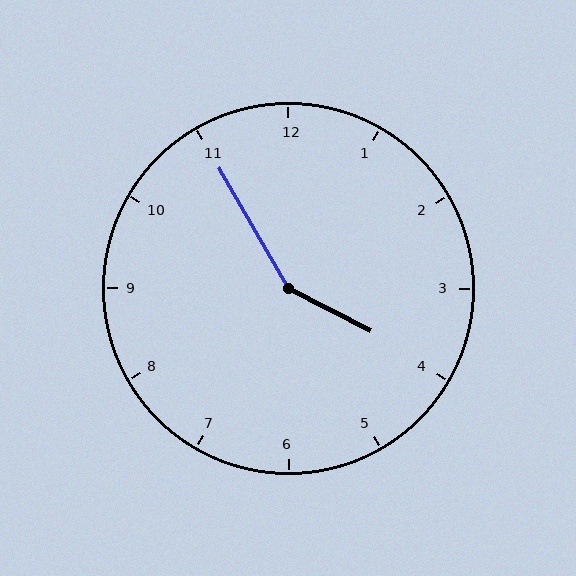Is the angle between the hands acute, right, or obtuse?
It is obtuse.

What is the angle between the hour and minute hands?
Approximately 148 degrees.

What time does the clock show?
3:55.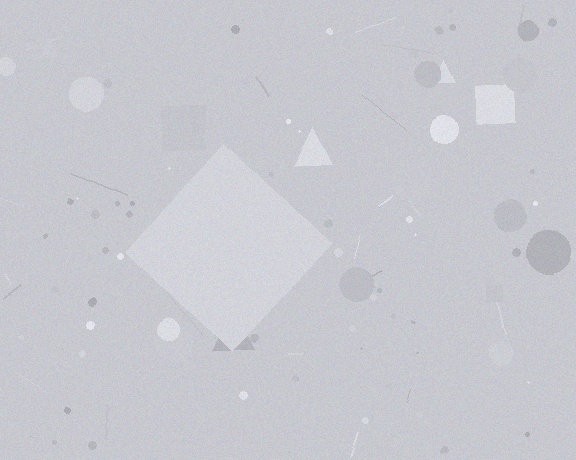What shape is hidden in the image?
A diamond is hidden in the image.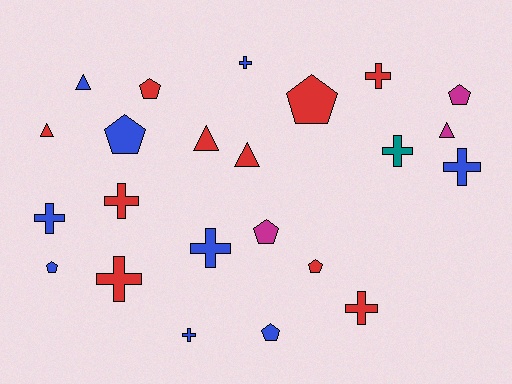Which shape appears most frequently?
Cross, with 10 objects.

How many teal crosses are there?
There is 1 teal cross.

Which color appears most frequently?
Red, with 10 objects.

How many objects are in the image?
There are 23 objects.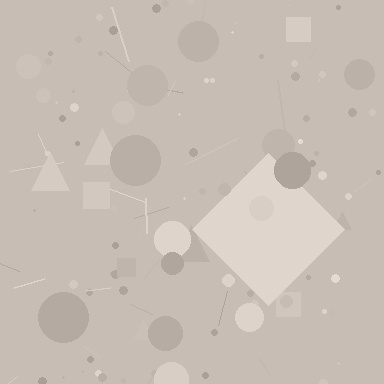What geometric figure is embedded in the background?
A diamond is embedded in the background.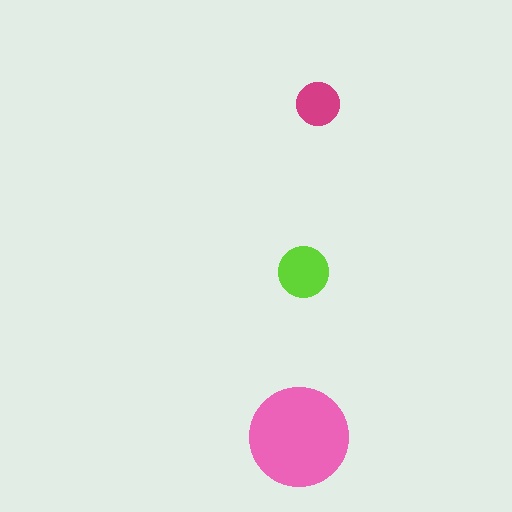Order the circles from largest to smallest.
the pink one, the lime one, the magenta one.